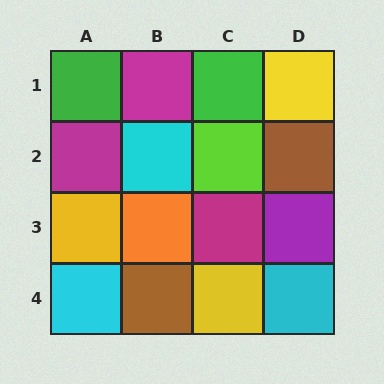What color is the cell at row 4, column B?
Brown.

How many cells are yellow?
3 cells are yellow.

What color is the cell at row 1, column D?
Yellow.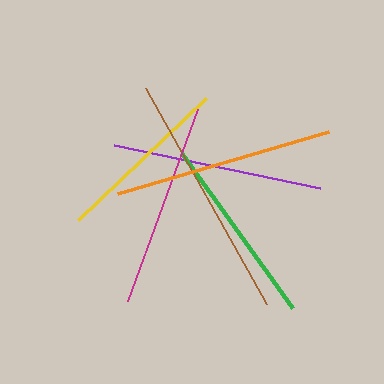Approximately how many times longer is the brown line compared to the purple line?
The brown line is approximately 1.2 times the length of the purple line.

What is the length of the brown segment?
The brown segment is approximately 248 pixels long.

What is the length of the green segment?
The green segment is approximately 191 pixels long.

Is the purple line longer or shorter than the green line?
The purple line is longer than the green line.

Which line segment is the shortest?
The yellow line is the shortest at approximately 176 pixels.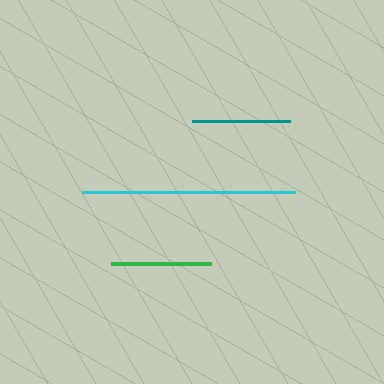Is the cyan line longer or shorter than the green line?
The cyan line is longer than the green line.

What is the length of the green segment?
The green segment is approximately 100 pixels long.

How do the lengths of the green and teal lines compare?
The green and teal lines are approximately the same length.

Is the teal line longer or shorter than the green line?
The green line is longer than the teal line.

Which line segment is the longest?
The cyan line is the longest at approximately 213 pixels.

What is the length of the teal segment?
The teal segment is approximately 98 pixels long.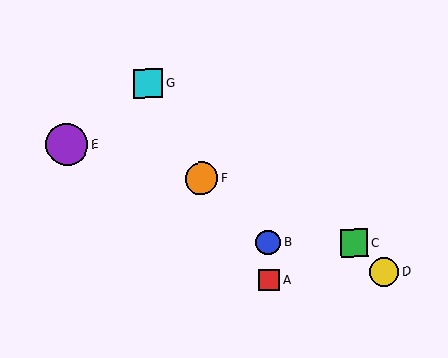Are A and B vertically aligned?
Yes, both are at x≈269.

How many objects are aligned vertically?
2 objects (A, B) are aligned vertically.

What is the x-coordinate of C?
Object C is at x≈354.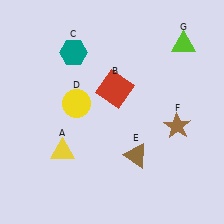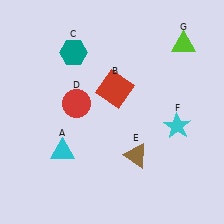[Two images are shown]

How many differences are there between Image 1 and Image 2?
There are 3 differences between the two images.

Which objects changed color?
A changed from yellow to cyan. D changed from yellow to red. F changed from brown to cyan.